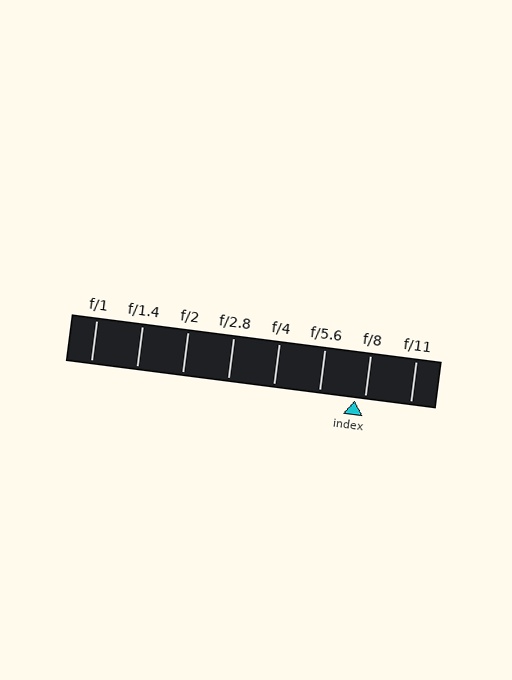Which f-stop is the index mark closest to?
The index mark is closest to f/8.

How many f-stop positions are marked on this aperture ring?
There are 8 f-stop positions marked.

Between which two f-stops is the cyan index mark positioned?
The index mark is between f/5.6 and f/8.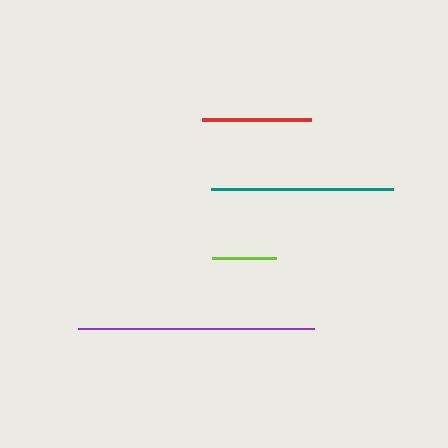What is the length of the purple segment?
The purple segment is approximately 236 pixels long.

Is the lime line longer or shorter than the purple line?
The purple line is longer than the lime line.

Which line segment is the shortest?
The lime line is the shortest at approximately 63 pixels.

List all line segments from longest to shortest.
From longest to shortest: purple, teal, red, lime.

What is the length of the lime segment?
The lime segment is approximately 63 pixels long.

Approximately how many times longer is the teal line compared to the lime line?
The teal line is approximately 2.9 times the length of the lime line.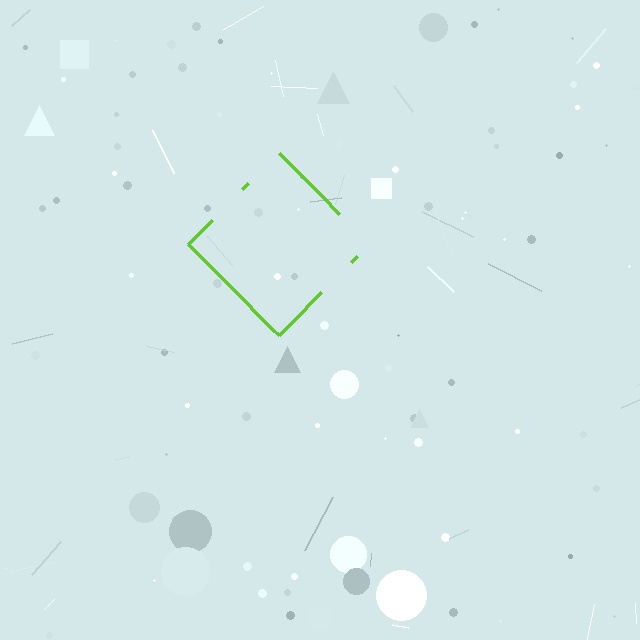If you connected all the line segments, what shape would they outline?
They would outline a diamond.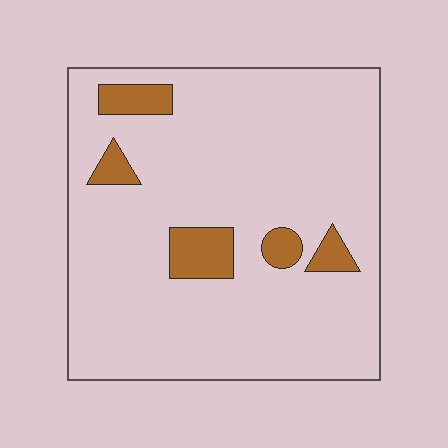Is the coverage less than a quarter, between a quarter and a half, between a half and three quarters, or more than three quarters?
Less than a quarter.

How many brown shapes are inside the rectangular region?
5.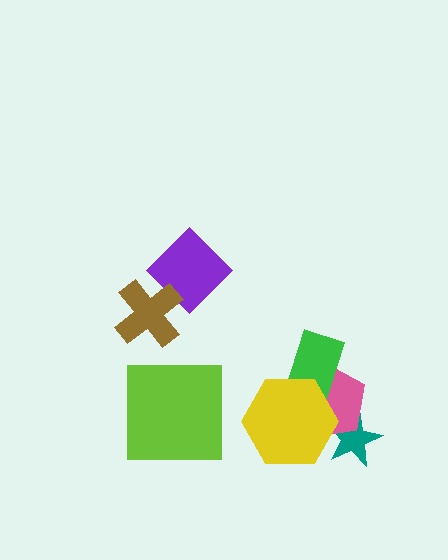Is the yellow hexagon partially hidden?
No, no other shape covers it.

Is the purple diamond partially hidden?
Yes, it is partially covered by another shape.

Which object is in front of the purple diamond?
The brown cross is in front of the purple diamond.